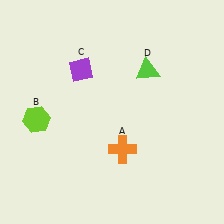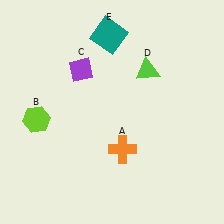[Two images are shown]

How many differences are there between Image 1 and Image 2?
There is 1 difference between the two images.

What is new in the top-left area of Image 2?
A teal square (E) was added in the top-left area of Image 2.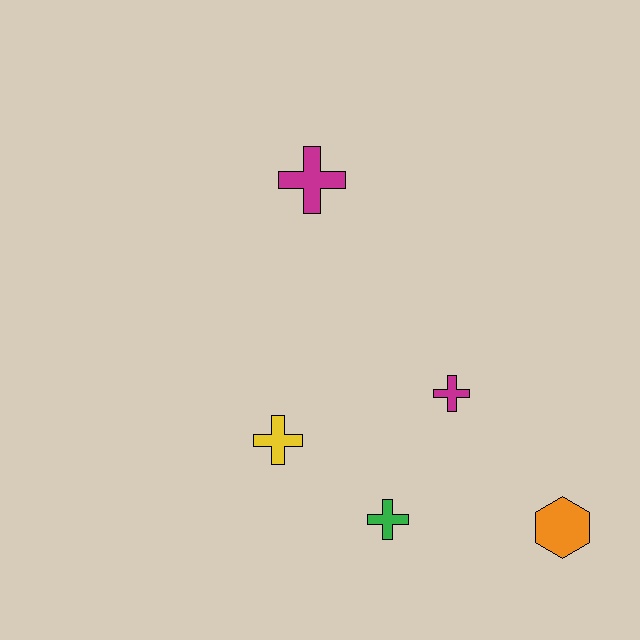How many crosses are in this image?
There are 4 crosses.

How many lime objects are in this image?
There are no lime objects.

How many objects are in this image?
There are 5 objects.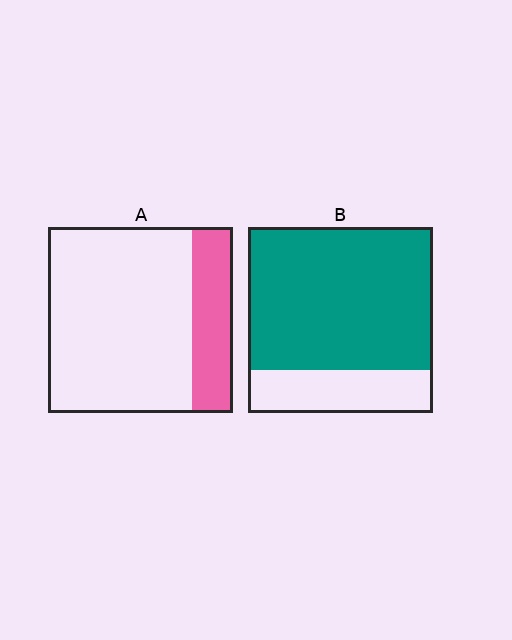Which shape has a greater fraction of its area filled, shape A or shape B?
Shape B.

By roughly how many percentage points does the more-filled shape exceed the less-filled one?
By roughly 55 percentage points (B over A).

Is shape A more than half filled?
No.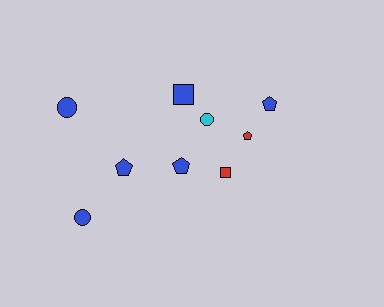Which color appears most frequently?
Blue, with 6 objects.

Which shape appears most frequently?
Pentagon, with 4 objects.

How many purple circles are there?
There are no purple circles.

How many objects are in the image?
There are 9 objects.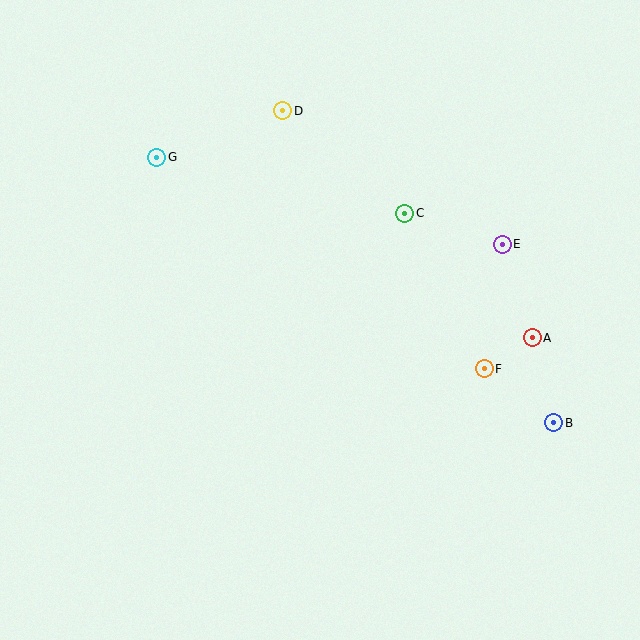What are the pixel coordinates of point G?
Point G is at (157, 157).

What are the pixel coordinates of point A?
Point A is at (532, 338).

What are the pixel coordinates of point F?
Point F is at (484, 369).